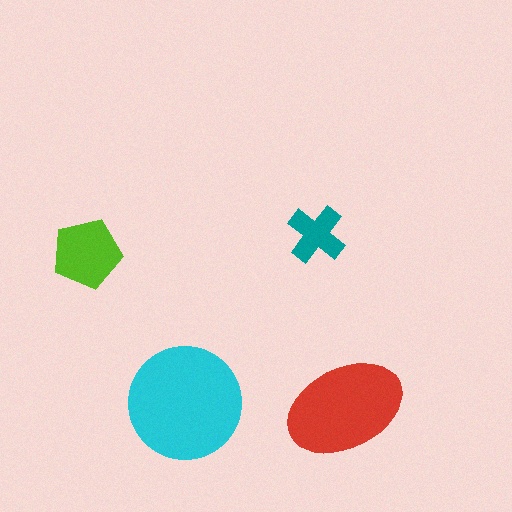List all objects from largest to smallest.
The cyan circle, the red ellipse, the lime pentagon, the teal cross.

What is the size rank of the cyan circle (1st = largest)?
1st.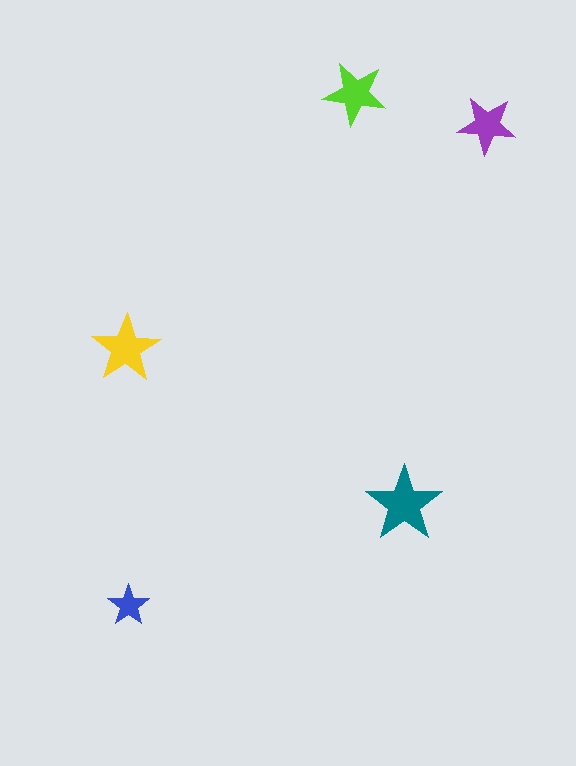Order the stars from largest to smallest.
the teal one, the yellow one, the lime one, the purple one, the blue one.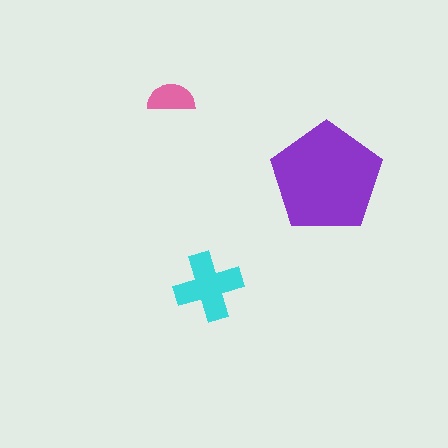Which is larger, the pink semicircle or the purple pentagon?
The purple pentagon.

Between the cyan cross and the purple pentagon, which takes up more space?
The purple pentagon.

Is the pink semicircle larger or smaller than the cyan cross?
Smaller.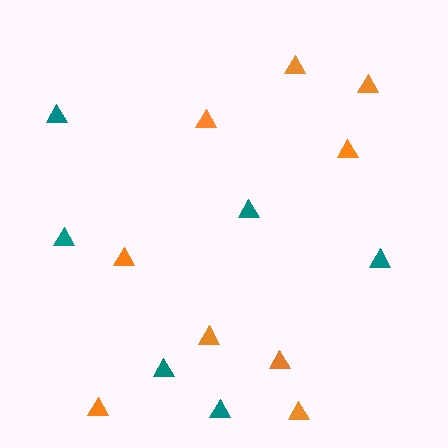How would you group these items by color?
There are 2 groups: one group of teal triangles (6) and one group of orange triangles (9).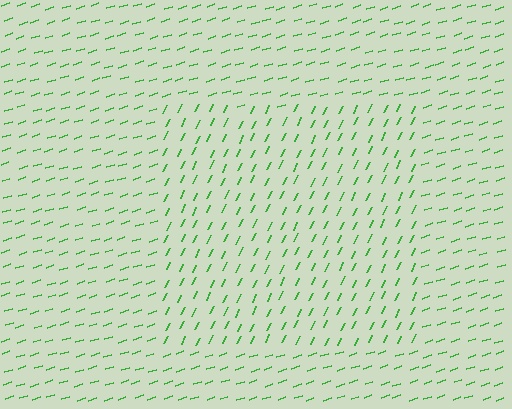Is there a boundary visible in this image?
Yes, there is a texture boundary formed by a change in line orientation.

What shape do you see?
I see a rectangle.